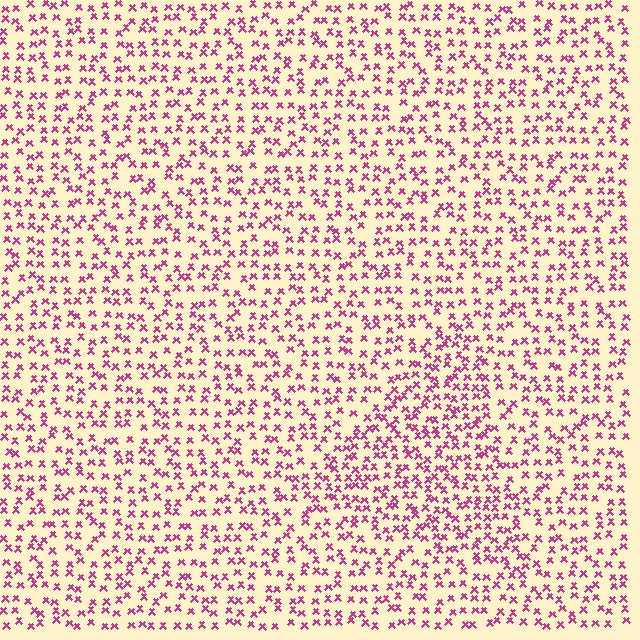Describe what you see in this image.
The image contains small magenta elements arranged at two different densities. A triangle-shaped region is visible where the elements are more densely packed than the surrounding area.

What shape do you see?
I see a triangle.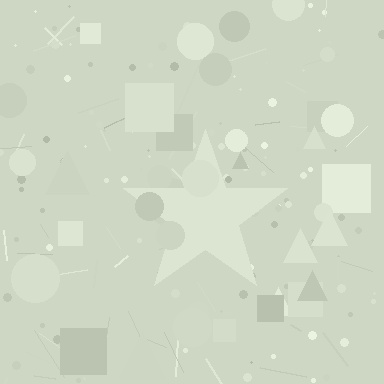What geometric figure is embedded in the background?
A star is embedded in the background.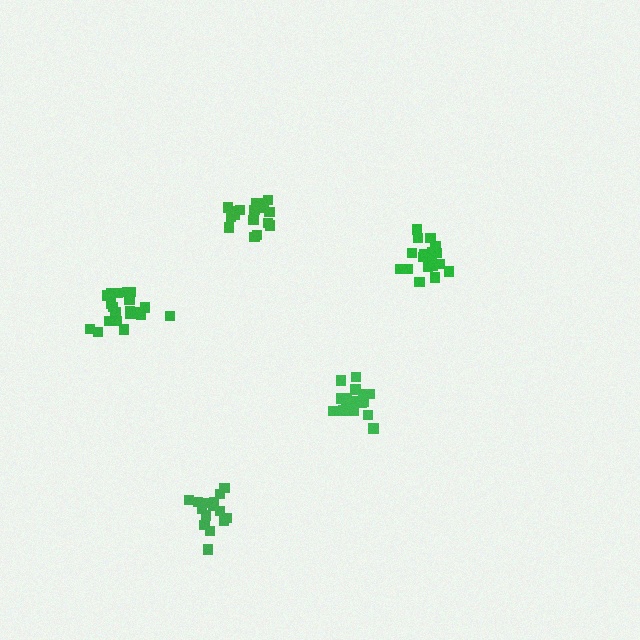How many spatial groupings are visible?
There are 5 spatial groupings.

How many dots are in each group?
Group 1: 18 dots, Group 2: 17 dots, Group 3: 21 dots, Group 4: 19 dots, Group 5: 18 dots (93 total).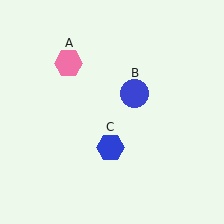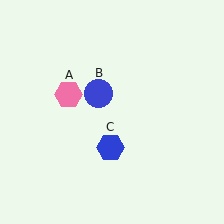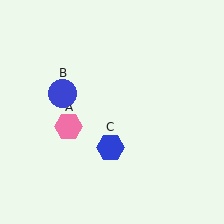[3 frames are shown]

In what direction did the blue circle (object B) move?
The blue circle (object B) moved left.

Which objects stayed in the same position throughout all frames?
Blue hexagon (object C) remained stationary.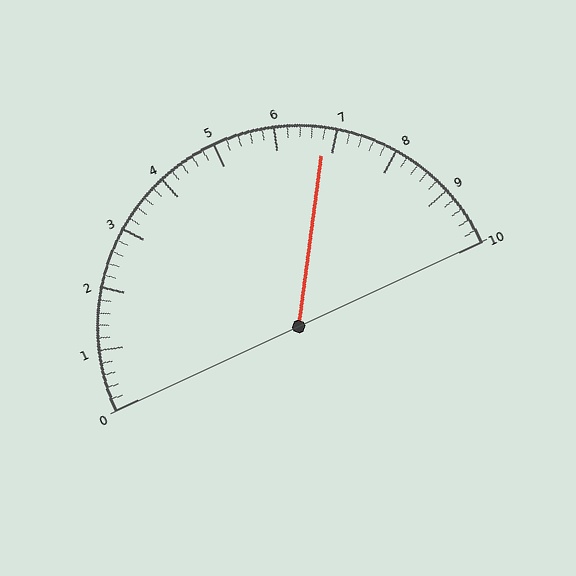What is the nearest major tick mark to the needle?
The nearest major tick mark is 7.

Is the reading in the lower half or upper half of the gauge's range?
The reading is in the upper half of the range (0 to 10).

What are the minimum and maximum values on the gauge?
The gauge ranges from 0 to 10.